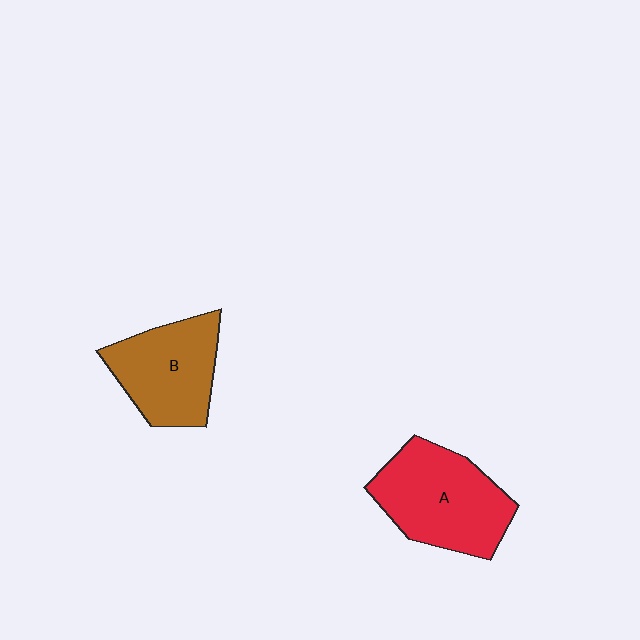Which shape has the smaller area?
Shape B (brown).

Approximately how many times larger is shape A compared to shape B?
Approximately 1.2 times.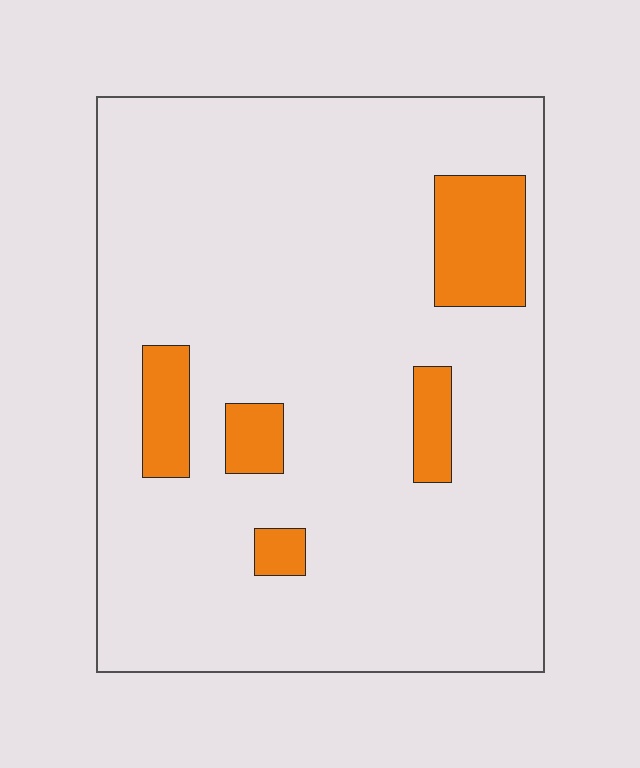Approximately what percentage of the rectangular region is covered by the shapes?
Approximately 10%.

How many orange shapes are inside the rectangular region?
5.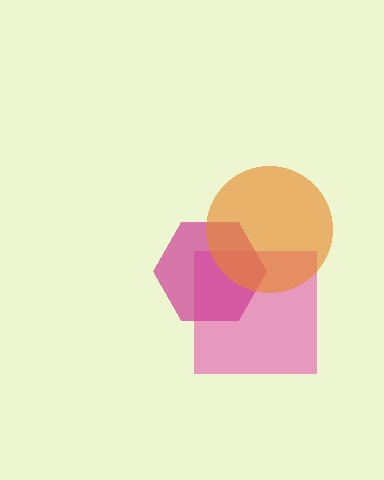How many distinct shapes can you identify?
There are 3 distinct shapes: a pink square, a magenta hexagon, an orange circle.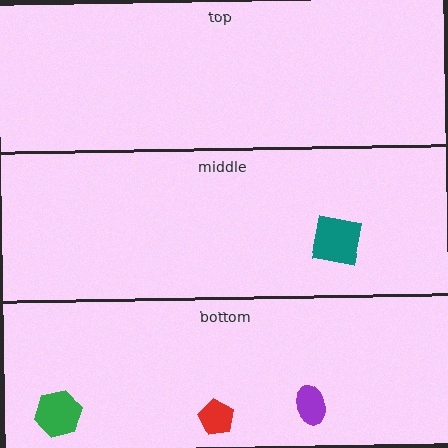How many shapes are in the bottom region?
3.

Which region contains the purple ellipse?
The bottom region.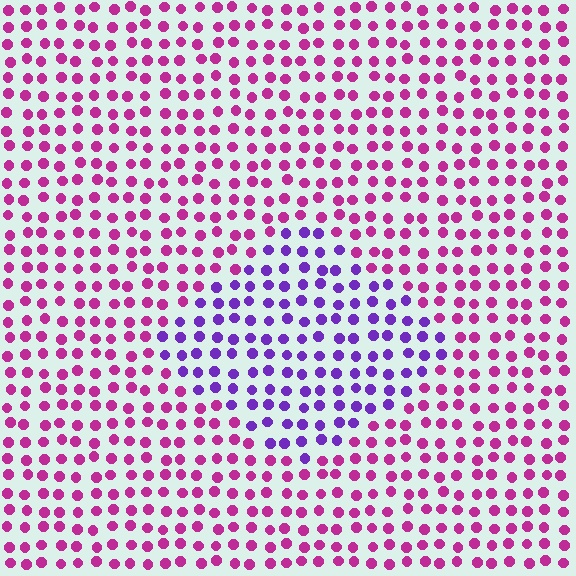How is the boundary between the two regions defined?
The boundary is defined purely by a slight shift in hue (about 48 degrees). Spacing, size, and orientation are identical on both sides.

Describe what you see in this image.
The image is filled with small magenta elements in a uniform arrangement. A diamond-shaped region is visible where the elements are tinted to a slightly different hue, forming a subtle color boundary.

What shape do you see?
I see a diamond.